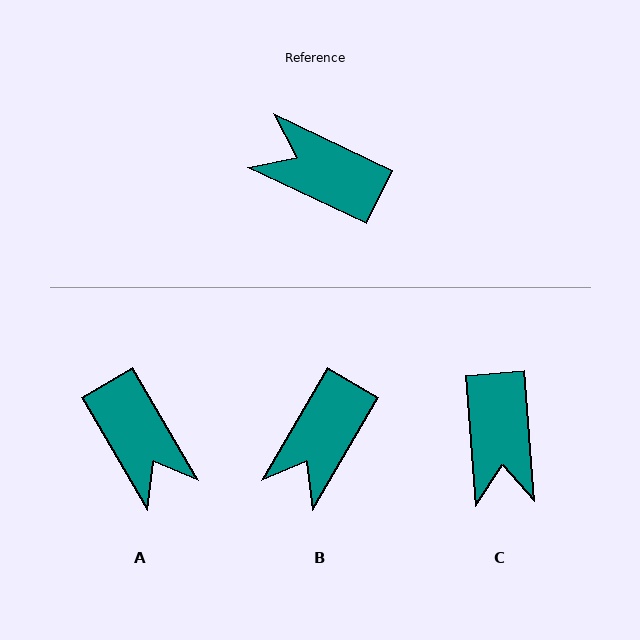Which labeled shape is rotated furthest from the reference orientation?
A, about 146 degrees away.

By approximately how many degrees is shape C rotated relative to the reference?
Approximately 120 degrees counter-clockwise.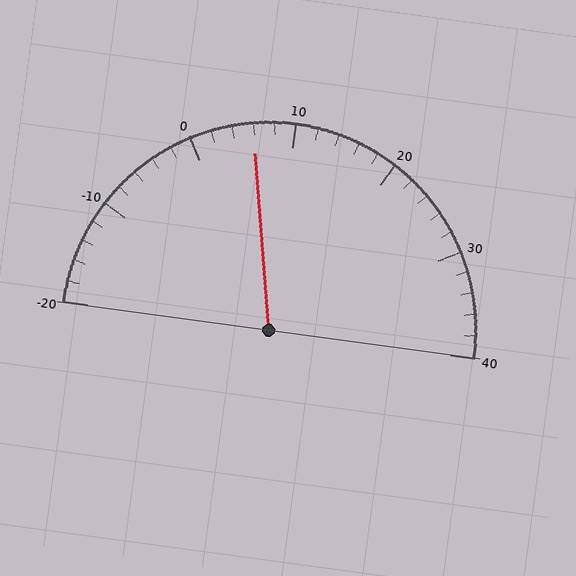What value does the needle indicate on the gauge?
The needle indicates approximately 6.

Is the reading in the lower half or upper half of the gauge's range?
The reading is in the lower half of the range (-20 to 40).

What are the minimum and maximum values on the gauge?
The gauge ranges from -20 to 40.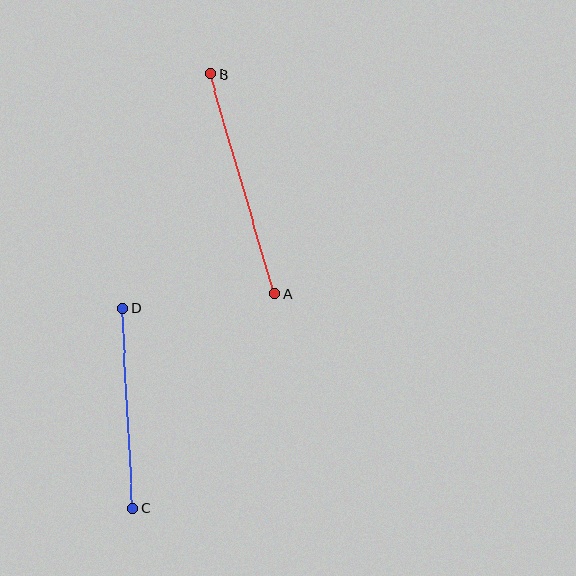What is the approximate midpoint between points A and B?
The midpoint is at approximately (242, 184) pixels.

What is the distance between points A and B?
The distance is approximately 229 pixels.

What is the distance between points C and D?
The distance is approximately 200 pixels.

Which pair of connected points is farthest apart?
Points A and B are farthest apart.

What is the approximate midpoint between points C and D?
The midpoint is at approximately (128, 408) pixels.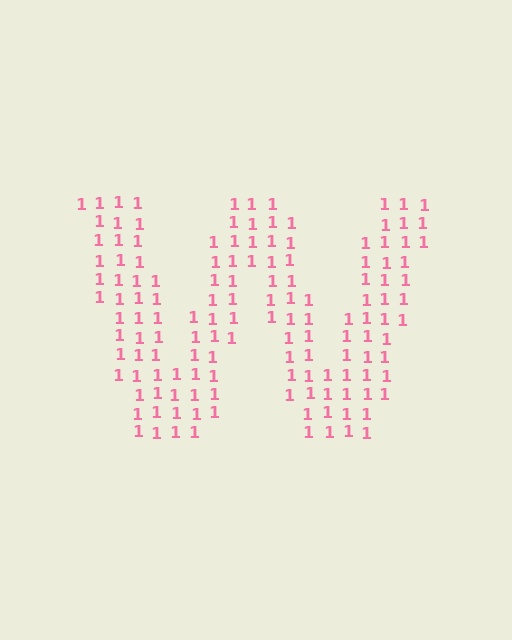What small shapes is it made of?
It is made of small digit 1's.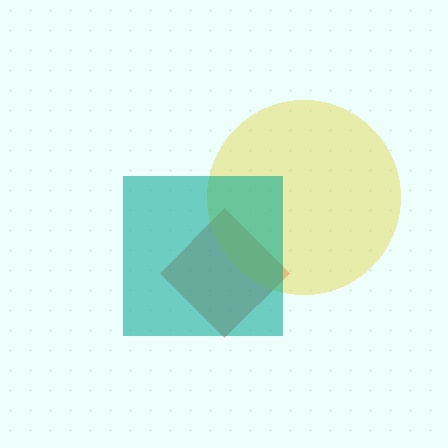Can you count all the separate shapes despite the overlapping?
Yes, there are 3 separate shapes.